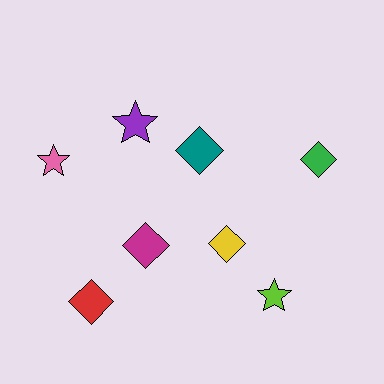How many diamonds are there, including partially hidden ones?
There are 5 diamonds.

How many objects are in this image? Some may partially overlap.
There are 8 objects.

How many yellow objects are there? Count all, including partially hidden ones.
There is 1 yellow object.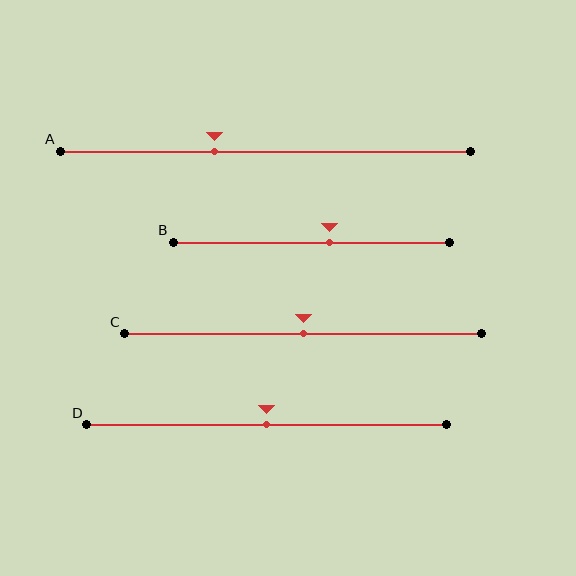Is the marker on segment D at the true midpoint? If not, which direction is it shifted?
Yes, the marker on segment D is at the true midpoint.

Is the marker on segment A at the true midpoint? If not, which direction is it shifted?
No, the marker on segment A is shifted to the left by about 12% of the segment length.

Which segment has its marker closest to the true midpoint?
Segment C has its marker closest to the true midpoint.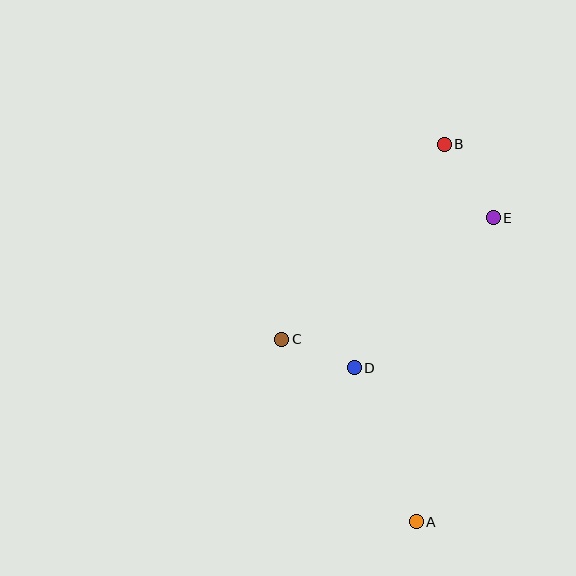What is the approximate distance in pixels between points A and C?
The distance between A and C is approximately 227 pixels.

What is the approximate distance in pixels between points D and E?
The distance between D and E is approximately 204 pixels.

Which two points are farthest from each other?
Points A and B are farthest from each other.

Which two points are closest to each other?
Points C and D are closest to each other.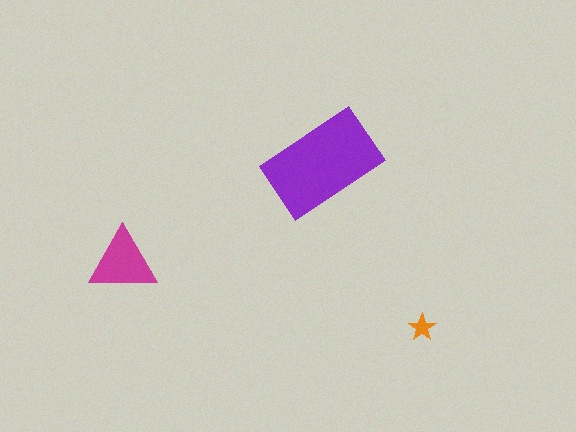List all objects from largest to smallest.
The purple rectangle, the magenta triangle, the orange star.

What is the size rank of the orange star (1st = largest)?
3rd.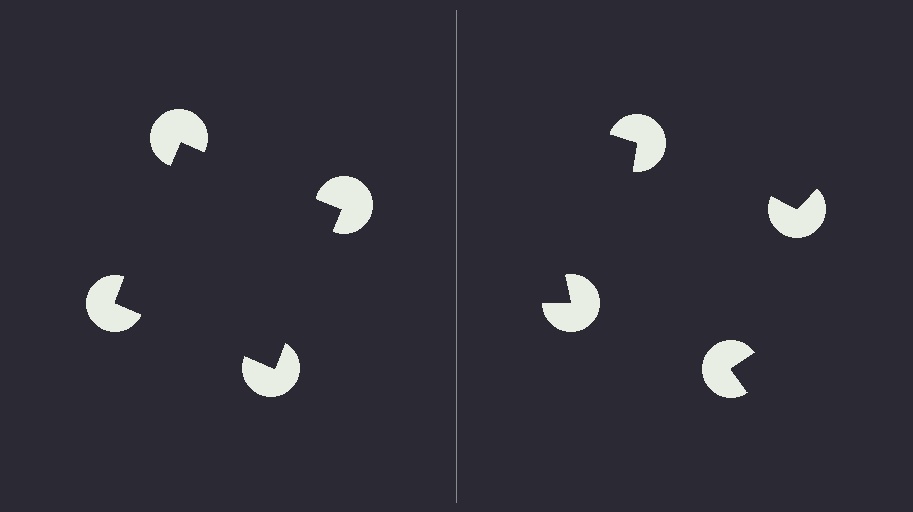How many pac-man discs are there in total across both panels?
8 — 4 on each side.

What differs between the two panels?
The pac-man discs are positioned identically on both sides; only the wedge orientations differ. On the left they align to a square; on the right they are misaligned.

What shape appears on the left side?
An illusory square.